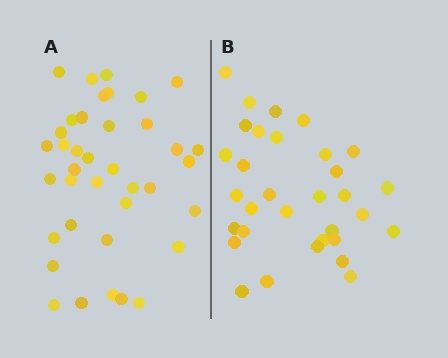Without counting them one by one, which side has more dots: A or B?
Region A (the left region) has more dots.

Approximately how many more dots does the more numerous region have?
Region A has about 6 more dots than region B.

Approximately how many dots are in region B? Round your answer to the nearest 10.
About 30 dots. (The exact count is 32, which rounds to 30.)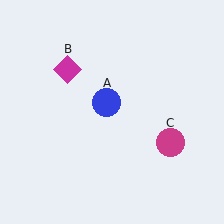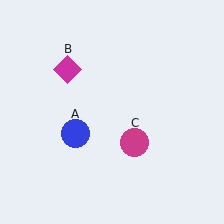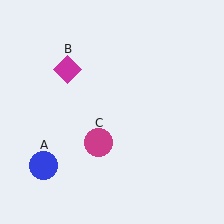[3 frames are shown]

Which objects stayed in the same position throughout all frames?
Magenta diamond (object B) remained stationary.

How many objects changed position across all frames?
2 objects changed position: blue circle (object A), magenta circle (object C).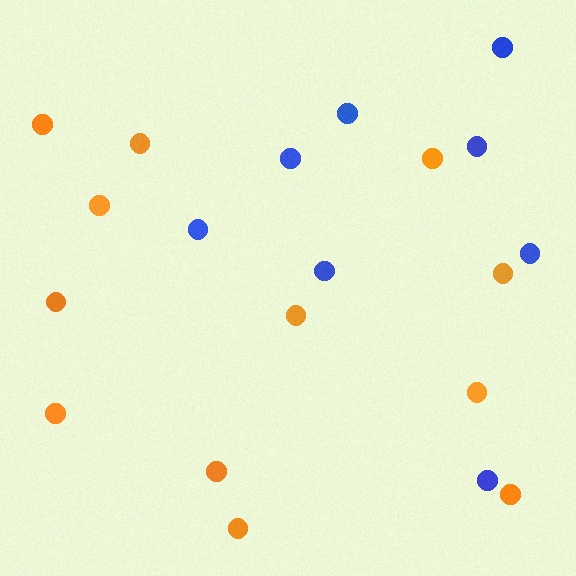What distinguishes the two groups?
There are 2 groups: one group of orange circles (12) and one group of blue circles (8).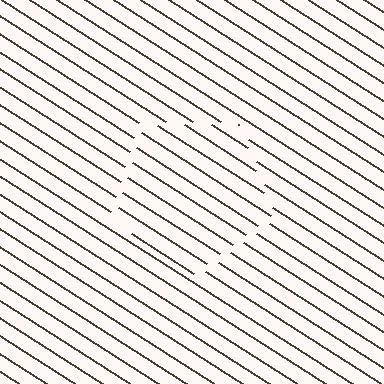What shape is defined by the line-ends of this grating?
An illusory pentagon. The interior of the shape contains the same grating, shifted by half a period — the contour is defined by the phase discontinuity where line-ends from the inner and outer gratings abut.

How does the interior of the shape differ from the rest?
The interior of the shape contains the same grating, shifted by half a period — the contour is defined by the phase discontinuity where line-ends from the inner and outer gratings abut.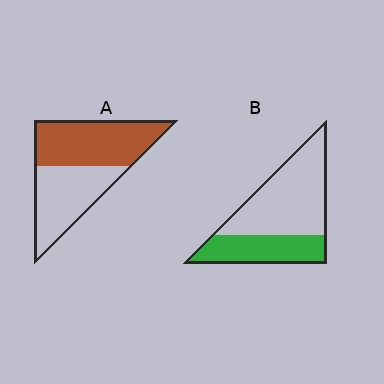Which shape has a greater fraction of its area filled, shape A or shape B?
Shape A.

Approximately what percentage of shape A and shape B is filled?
A is approximately 55% and B is approximately 35%.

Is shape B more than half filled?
No.